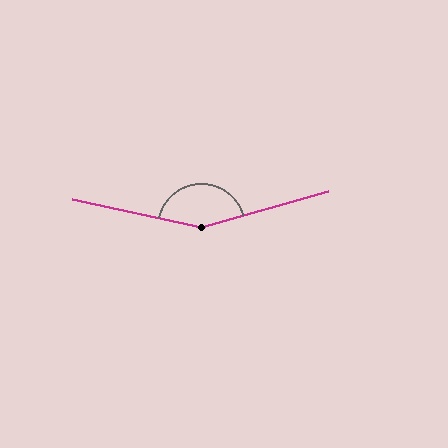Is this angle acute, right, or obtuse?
It is obtuse.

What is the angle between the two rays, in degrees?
Approximately 152 degrees.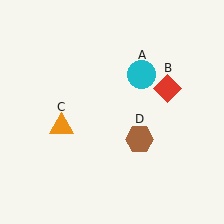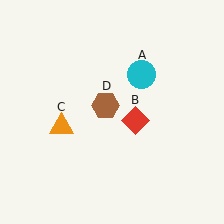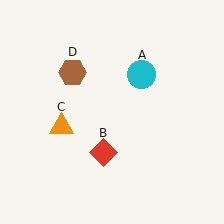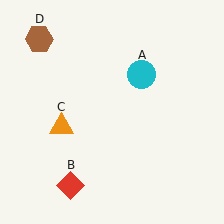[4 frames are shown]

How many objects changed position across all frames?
2 objects changed position: red diamond (object B), brown hexagon (object D).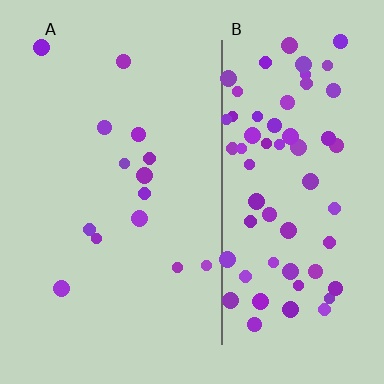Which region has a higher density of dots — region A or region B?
B (the right).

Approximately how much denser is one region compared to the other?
Approximately 4.5× — region B over region A.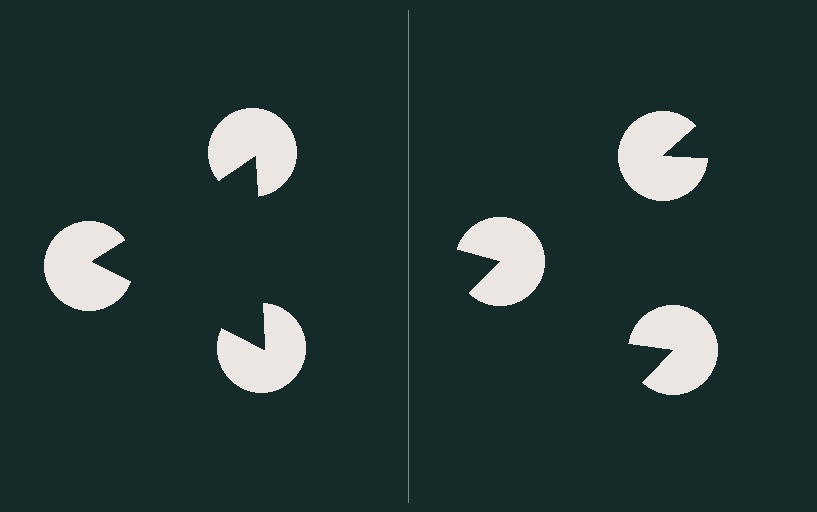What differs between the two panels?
The pac-man discs are positioned identically on both sides; only the wedge orientations differ. On the left they align to a triangle; on the right they are misaligned.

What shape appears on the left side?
An illusory triangle.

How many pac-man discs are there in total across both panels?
6 — 3 on each side.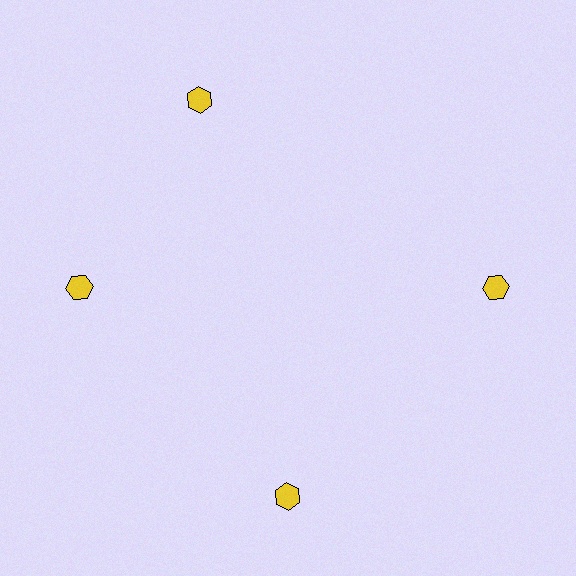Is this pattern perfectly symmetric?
No. The 4 yellow hexagons are arranged in a ring, but one element near the 12 o'clock position is rotated out of alignment along the ring, breaking the 4-fold rotational symmetry.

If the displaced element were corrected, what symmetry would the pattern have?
It would have 4-fold rotational symmetry — the pattern would map onto itself every 90 degrees.